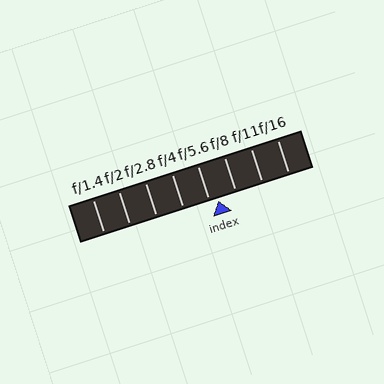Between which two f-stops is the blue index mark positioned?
The index mark is between f/5.6 and f/8.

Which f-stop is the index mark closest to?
The index mark is closest to f/5.6.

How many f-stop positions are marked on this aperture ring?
There are 8 f-stop positions marked.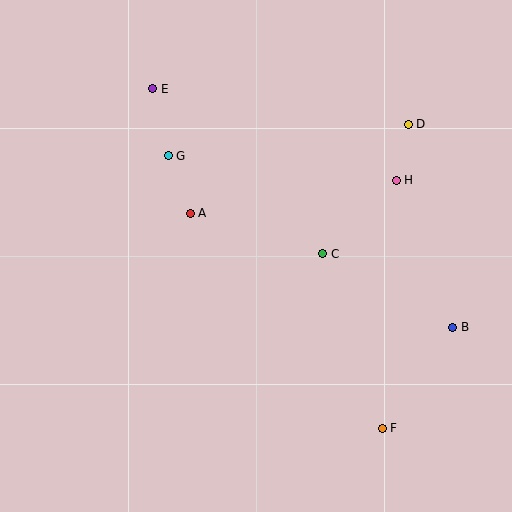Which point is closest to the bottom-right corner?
Point F is closest to the bottom-right corner.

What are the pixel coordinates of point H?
Point H is at (396, 180).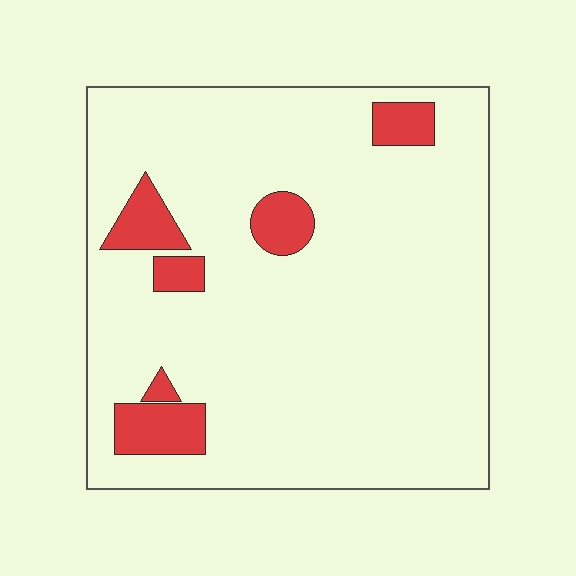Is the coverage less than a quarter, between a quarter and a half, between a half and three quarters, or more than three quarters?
Less than a quarter.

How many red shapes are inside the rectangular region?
6.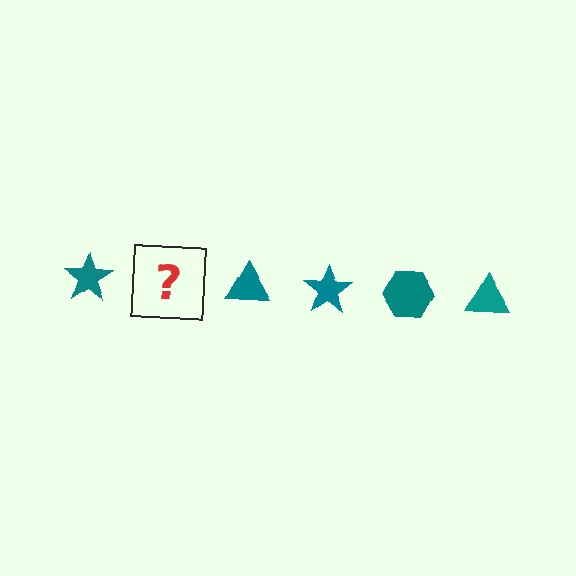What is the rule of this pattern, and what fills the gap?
The rule is that the pattern cycles through star, hexagon, triangle shapes in teal. The gap should be filled with a teal hexagon.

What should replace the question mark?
The question mark should be replaced with a teal hexagon.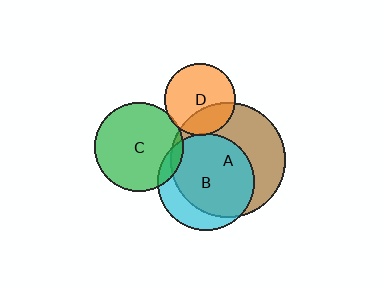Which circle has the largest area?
Circle A (brown).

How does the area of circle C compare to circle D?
Approximately 1.5 times.